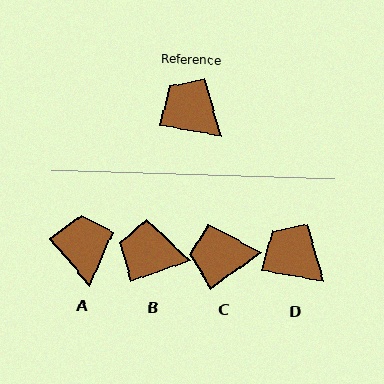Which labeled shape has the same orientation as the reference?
D.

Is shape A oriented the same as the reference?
No, it is off by about 39 degrees.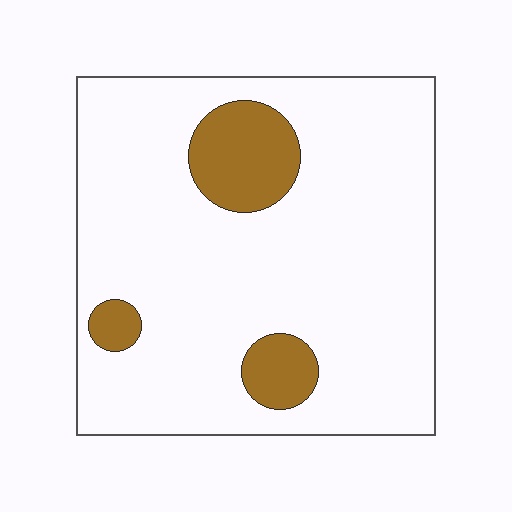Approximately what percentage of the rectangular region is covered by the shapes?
Approximately 15%.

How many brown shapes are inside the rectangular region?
3.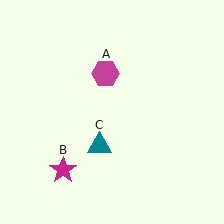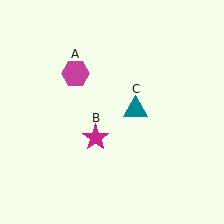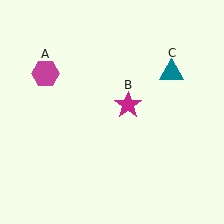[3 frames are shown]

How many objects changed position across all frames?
3 objects changed position: magenta hexagon (object A), magenta star (object B), teal triangle (object C).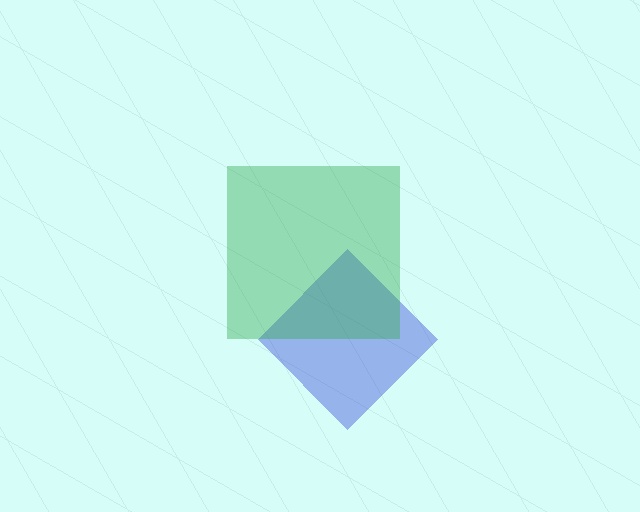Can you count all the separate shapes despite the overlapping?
Yes, there are 2 separate shapes.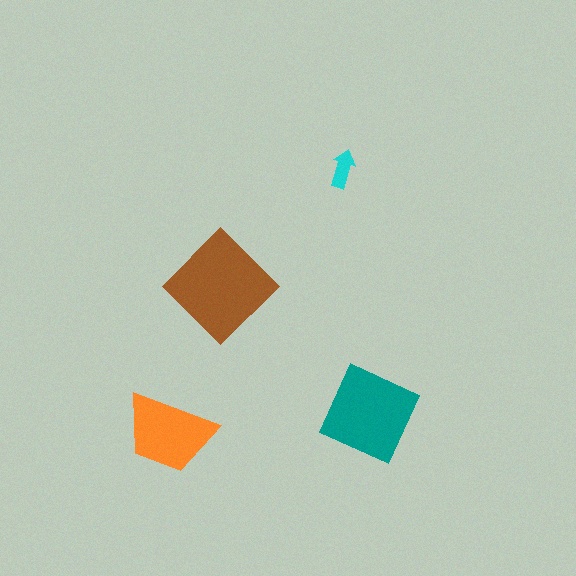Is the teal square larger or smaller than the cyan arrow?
Larger.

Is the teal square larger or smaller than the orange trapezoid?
Larger.